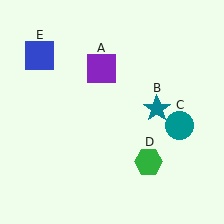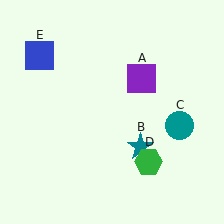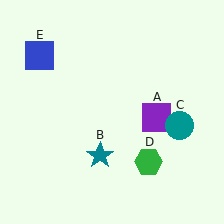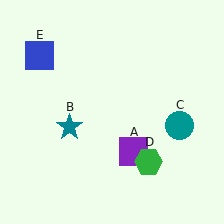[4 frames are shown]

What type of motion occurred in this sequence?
The purple square (object A), teal star (object B) rotated clockwise around the center of the scene.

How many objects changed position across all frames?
2 objects changed position: purple square (object A), teal star (object B).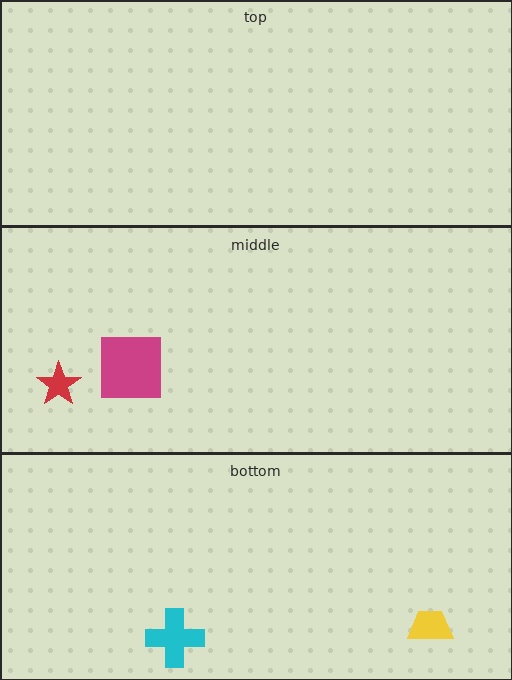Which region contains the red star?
The middle region.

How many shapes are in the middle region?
2.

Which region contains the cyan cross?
The bottom region.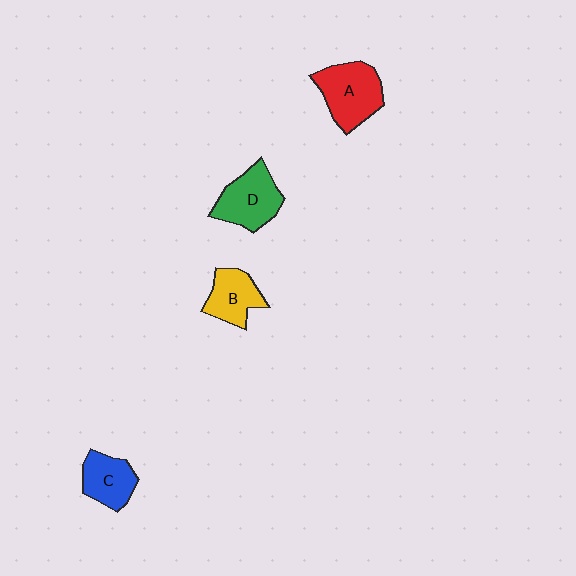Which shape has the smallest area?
Shape C (blue).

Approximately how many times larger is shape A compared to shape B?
Approximately 1.4 times.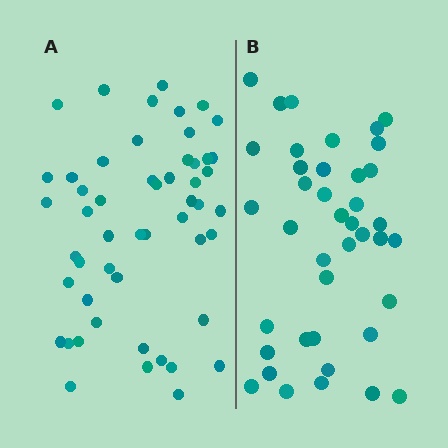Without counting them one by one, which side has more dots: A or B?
Region A (the left region) has more dots.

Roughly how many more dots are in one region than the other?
Region A has roughly 12 or so more dots than region B.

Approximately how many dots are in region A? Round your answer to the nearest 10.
About 50 dots. (The exact count is 52, which rounds to 50.)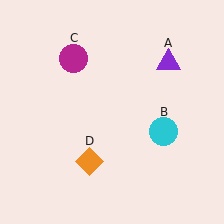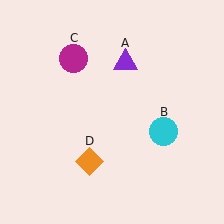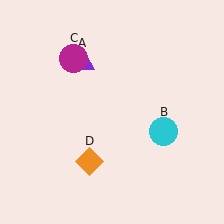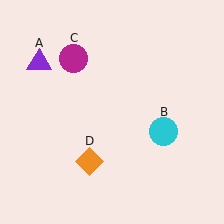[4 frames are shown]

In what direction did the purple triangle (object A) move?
The purple triangle (object A) moved left.